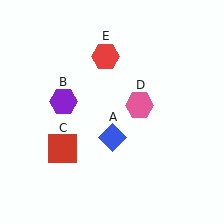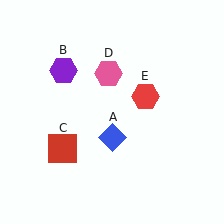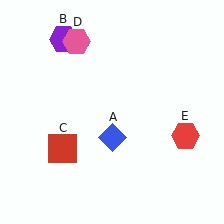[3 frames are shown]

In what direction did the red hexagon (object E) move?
The red hexagon (object E) moved down and to the right.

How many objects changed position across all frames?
3 objects changed position: purple hexagon (object B), pink hexagon (object D), red hexagon (object E).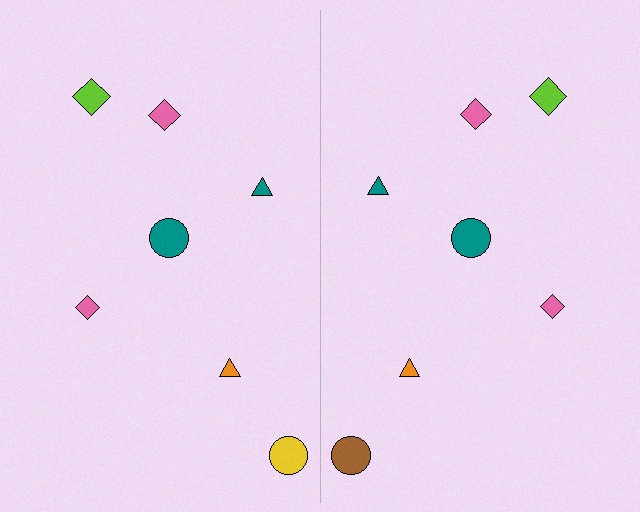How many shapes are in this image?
There are 14 shapes in this image.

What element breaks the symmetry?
The brown circle on the right side breaks the symmetry — its mirror counterpart is yellow.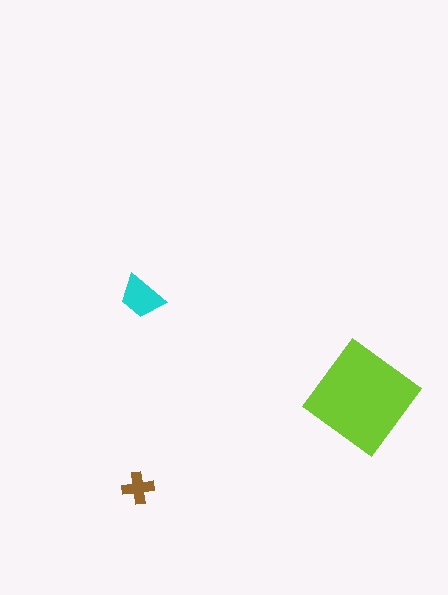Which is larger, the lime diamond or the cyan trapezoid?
The lime diamond.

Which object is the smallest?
The brown cross.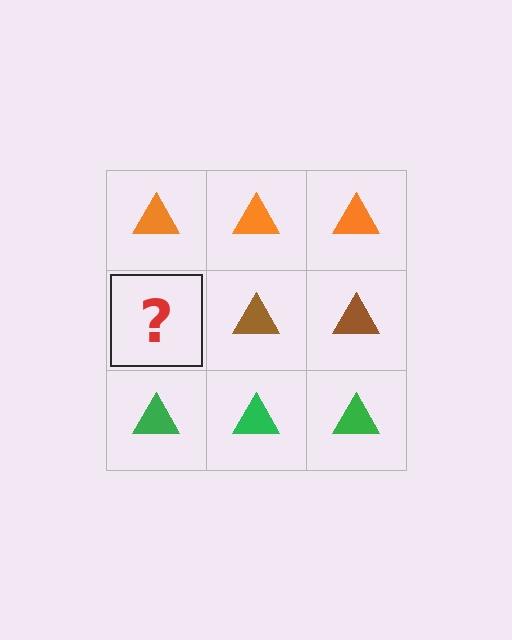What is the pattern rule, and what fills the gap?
The rule is that each row has a consistent color. The gap should be filled with a brown triangle.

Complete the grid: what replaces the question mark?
The question mark should be replaced with a brown triangle.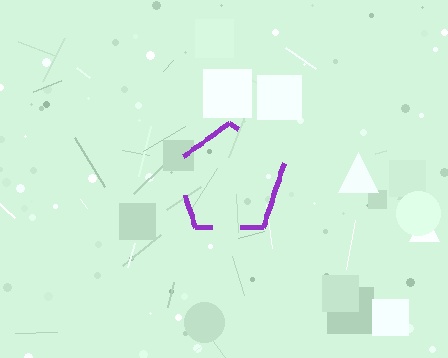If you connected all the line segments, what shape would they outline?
They would outline a pentagon.